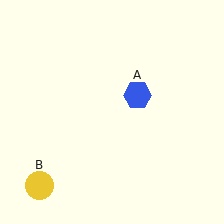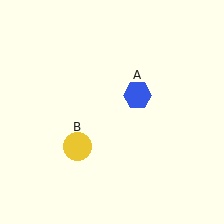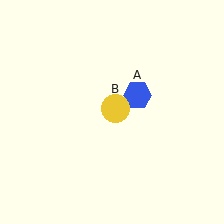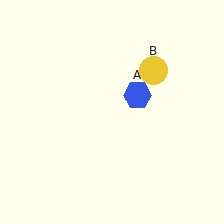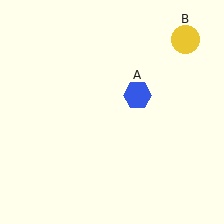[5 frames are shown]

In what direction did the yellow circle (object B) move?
The yellow circle (object B) moved up and to the right.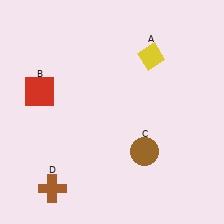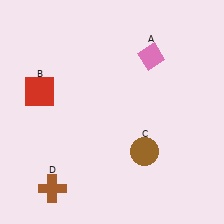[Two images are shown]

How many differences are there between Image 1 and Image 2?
There is 1 difference between the two images.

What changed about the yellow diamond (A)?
In Image 1, A is yellow. In Image 2, it changed to pink.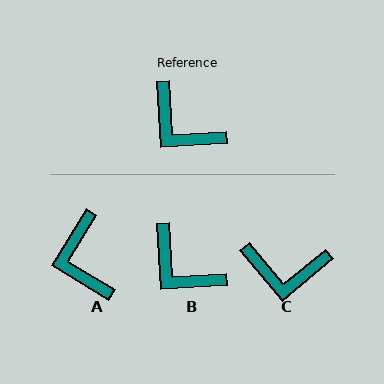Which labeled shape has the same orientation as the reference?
B.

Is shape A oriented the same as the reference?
No, it is off by about 34 degrees.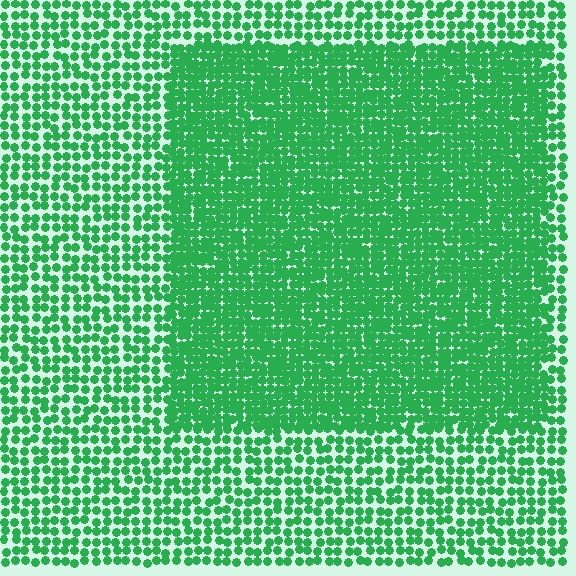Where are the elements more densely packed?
The elements are more densely packed inside the rectangle boundary.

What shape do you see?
I see a rectangle.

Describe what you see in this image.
The image contains small green elements arranged at two different densities. A rectangle-shaped region is visible where the elements are more densely packed than the surrounding area.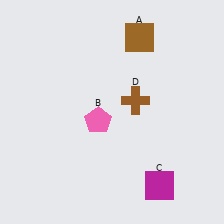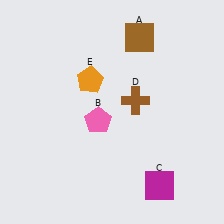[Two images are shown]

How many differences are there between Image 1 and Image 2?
There is 1 difference between the two images.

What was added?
An orange pentagon (E) was added in Image 2.